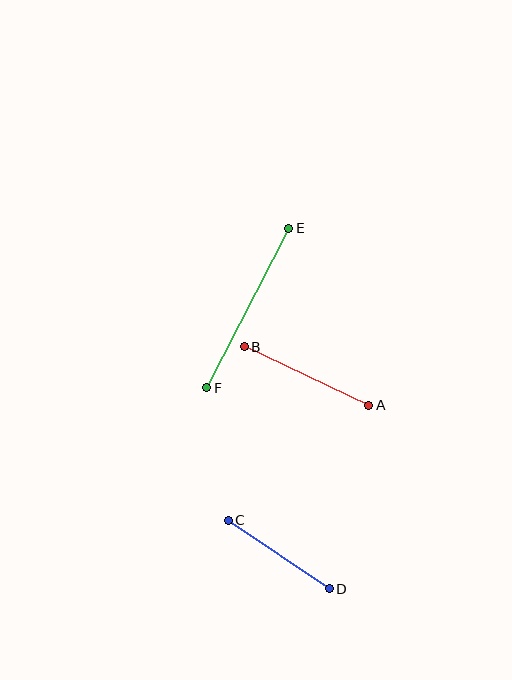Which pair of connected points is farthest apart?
Points E and F are farthest apart.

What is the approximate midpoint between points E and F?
The midpoint is at approximately (248, 308) pixels.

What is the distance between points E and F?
The distance is approximately 180 pixels.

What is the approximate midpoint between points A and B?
The midpoint is at approximately (306, 376) pixels.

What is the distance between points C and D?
The distance is approximately 122 pixels.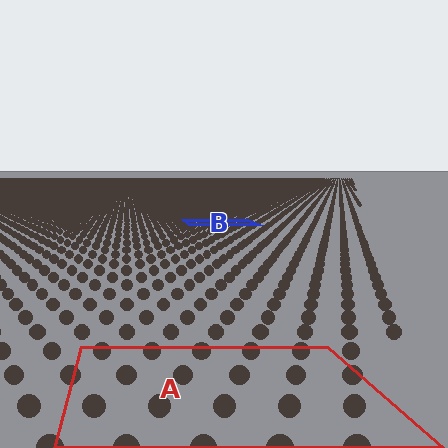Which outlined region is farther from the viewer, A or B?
Region B is farther from the viewer — the texture elements inside it appear smaller and more densely packed.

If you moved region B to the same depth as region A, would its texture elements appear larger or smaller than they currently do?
They would appear larger. At a closer depth, the same texture elements are projected at a bigger on-screen size.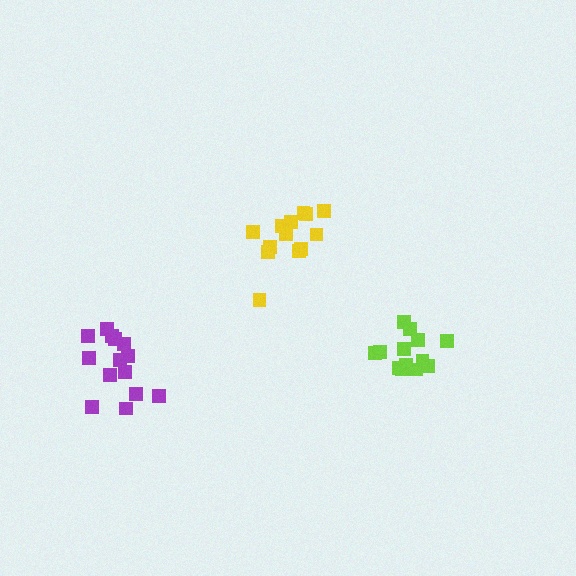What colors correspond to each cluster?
The clusters are colored: yellow, lime, purple.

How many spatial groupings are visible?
There are 3 spatial groupings.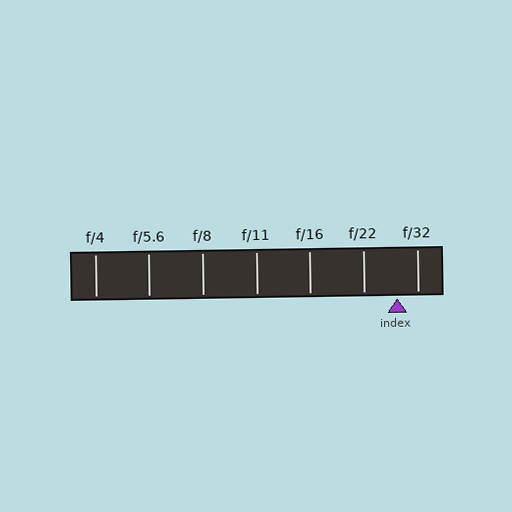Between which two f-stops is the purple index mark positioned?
The index mark is between f/22 and f/32.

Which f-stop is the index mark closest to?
The index mark is closest to f/32.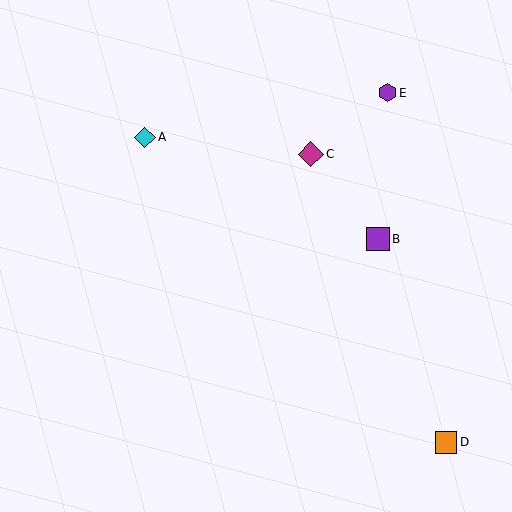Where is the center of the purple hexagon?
The center of the purple hexagon is at (387, 93).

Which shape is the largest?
The magenta diamond (labeled C) is the largest.